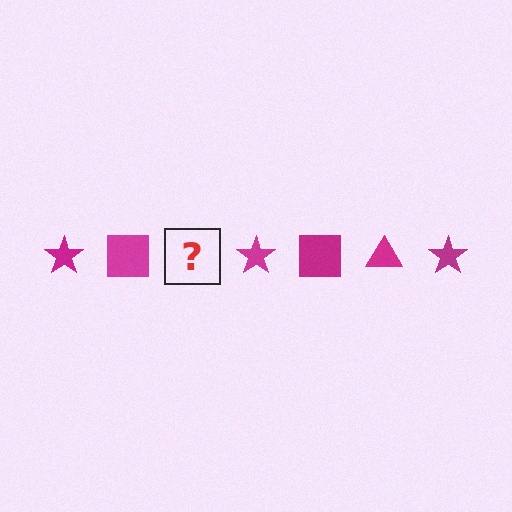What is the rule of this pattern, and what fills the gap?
The rule is that the pattern cycles through star, square, triangle shapes in magenta. The gap should be filled with a magenta triangle.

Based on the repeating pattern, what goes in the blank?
The blank should be a magenta triangle.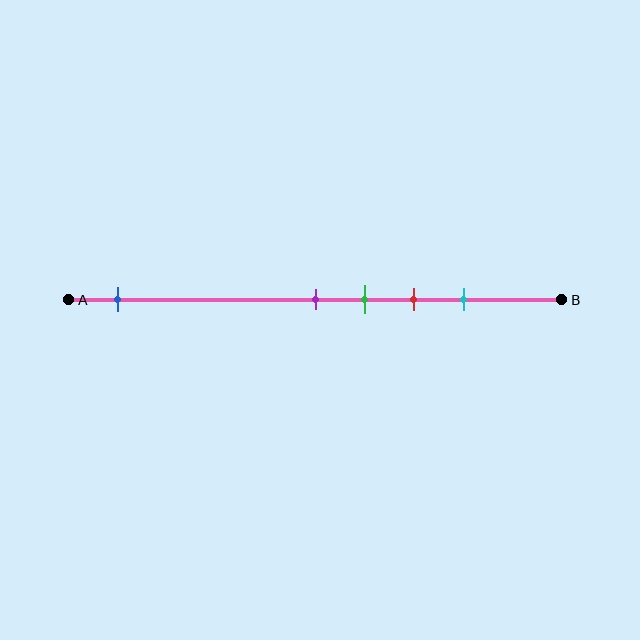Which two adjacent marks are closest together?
The purple and green marks are the closest adjacent pair.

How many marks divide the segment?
There are 5 marks dividing the segment.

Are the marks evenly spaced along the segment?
No, the marks are not evenly spaced.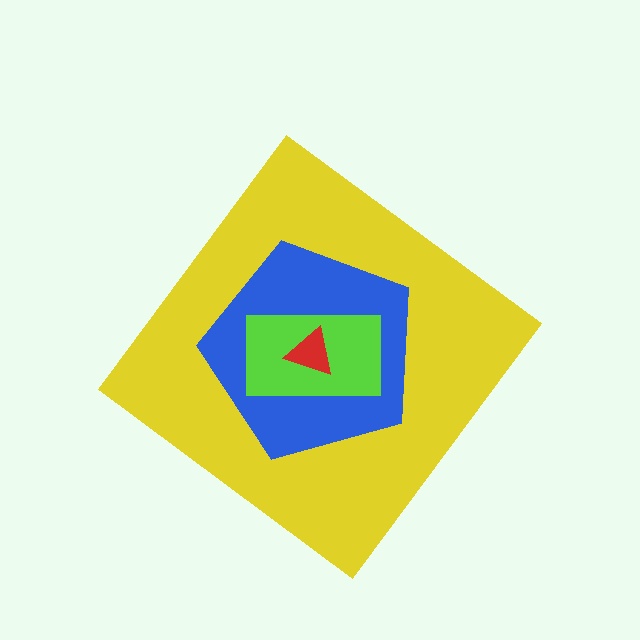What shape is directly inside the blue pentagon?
The lime rectangle.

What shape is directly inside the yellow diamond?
The blue pentagon.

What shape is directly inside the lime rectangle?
The red triangle.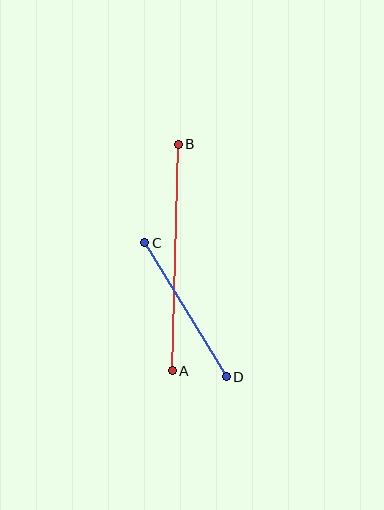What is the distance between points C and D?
The distance is approximately 157 pixels.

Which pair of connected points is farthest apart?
Points A and B are farthest apart.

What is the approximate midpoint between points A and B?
The midpoint is at approximately (175, 257) pixels.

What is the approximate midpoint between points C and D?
The midpoint is at approximately (186, 310) pixels.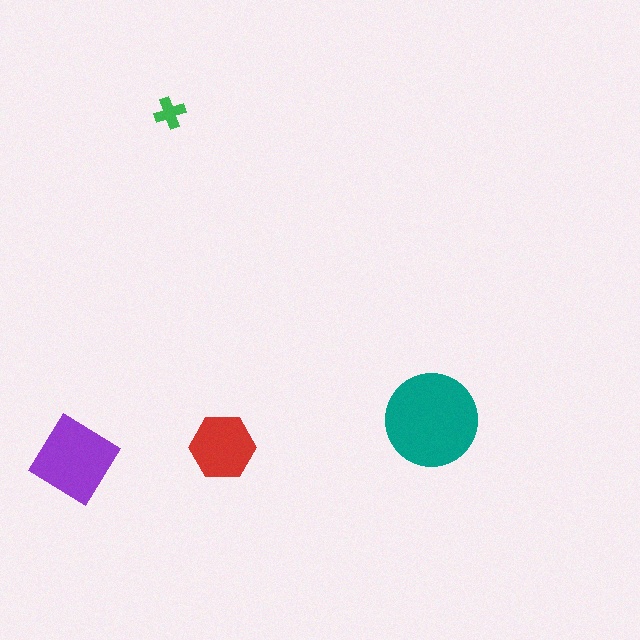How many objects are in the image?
There are 4 objects in the image.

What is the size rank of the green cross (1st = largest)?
4th.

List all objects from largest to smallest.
The teal circle, the purple diamond, the red hexagon, the green cross.